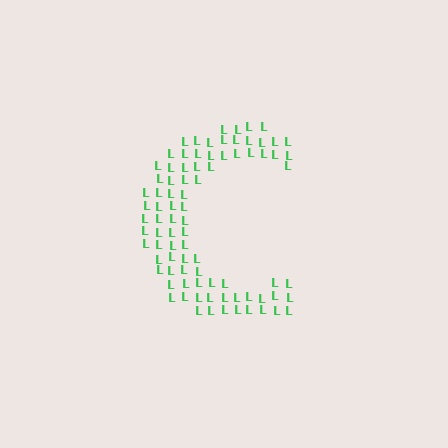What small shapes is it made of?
It is made of small letter L's.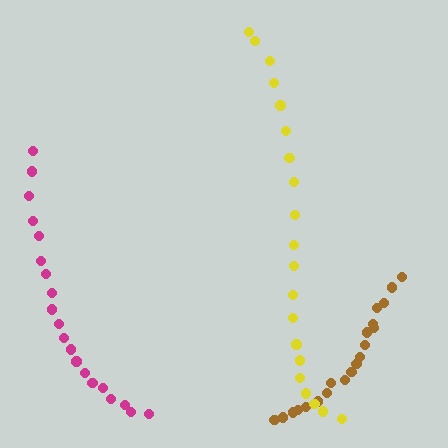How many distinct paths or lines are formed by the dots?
There are 3 distinct paths.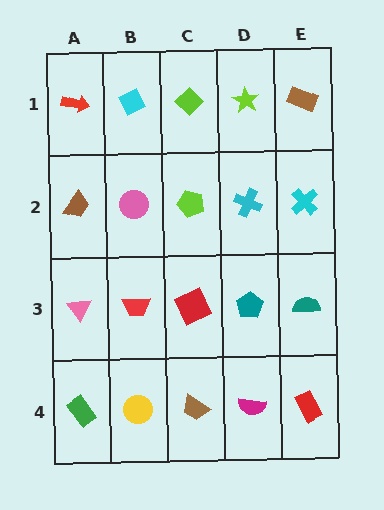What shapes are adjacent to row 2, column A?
A red arrow (row 1, column A), a pink triangle (row 3, column A), a pink circle (row 2, column B).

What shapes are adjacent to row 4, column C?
A red square (row 3, column C), a yellow circle (row 4, column B), a magenta semicircle (row 4, column D).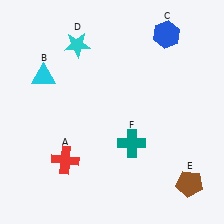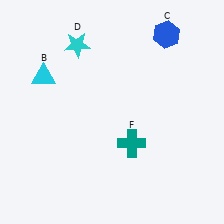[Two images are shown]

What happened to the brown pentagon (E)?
The brown pentagon (E) was removed in Image 2. It was in the bottom-right area of Image 1.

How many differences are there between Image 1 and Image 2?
There are 2 differences between the two images.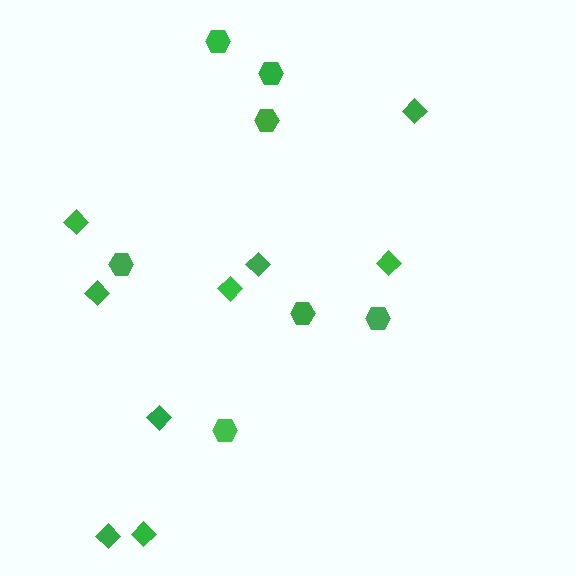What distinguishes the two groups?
There are 2 groups: one group of diamonds (9) and one group of hexagons (7).